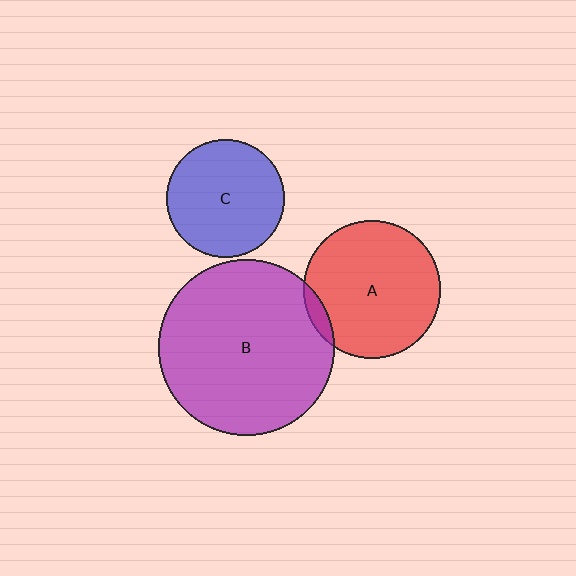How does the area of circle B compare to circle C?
Approximately 2.2 times.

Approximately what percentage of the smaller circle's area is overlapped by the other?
Approximately 5%.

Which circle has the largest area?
Circle B (purple).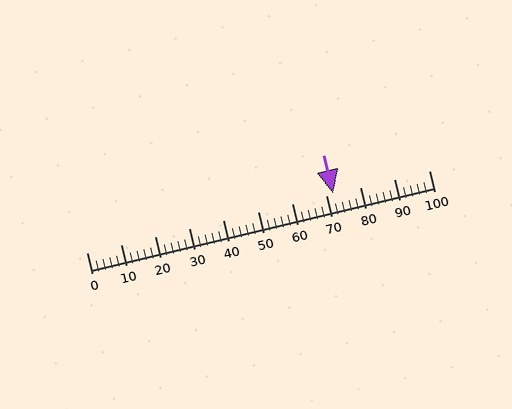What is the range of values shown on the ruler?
The ruler shows values from 0 to 100.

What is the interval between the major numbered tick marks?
The major tick marks are spaced 10 units apart.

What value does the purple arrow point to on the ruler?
The purple arrow points to approximately 72.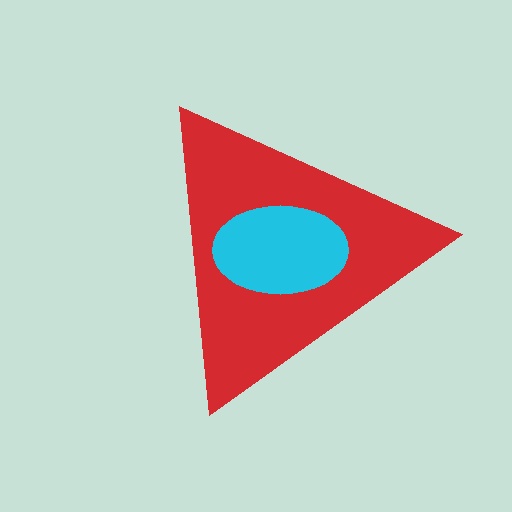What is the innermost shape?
The cyan ellipse.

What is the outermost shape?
The red triangle.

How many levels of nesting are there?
2.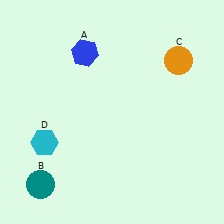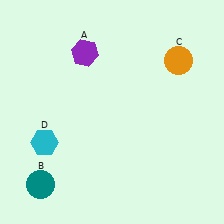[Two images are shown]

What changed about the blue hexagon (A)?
In Image 1, A is blue. In Image 2, it changed to purple.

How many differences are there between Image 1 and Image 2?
There is 1 difference between the two images.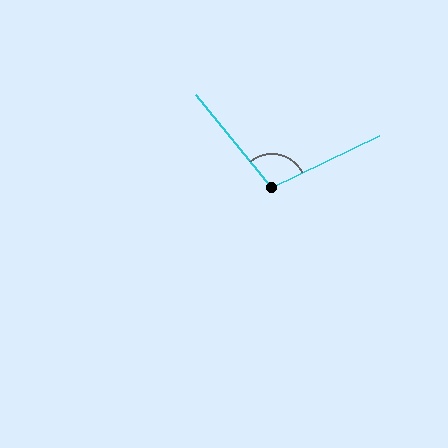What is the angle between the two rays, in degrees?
Approximately 103 degrees.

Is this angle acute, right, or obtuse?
It is obtuse.